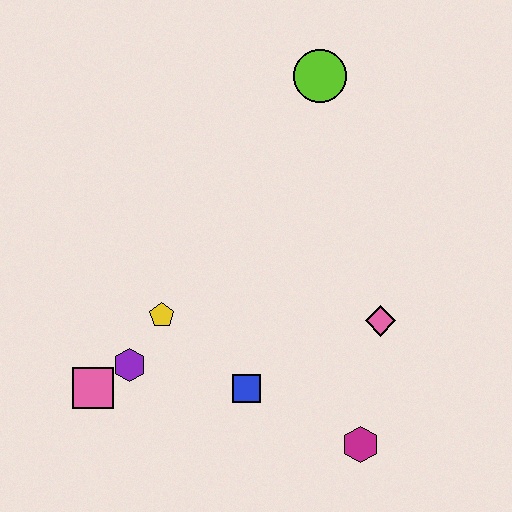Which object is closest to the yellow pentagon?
The purple hexagon is closest to the yellow pentagon.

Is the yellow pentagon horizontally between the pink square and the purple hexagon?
No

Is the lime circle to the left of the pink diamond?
Yes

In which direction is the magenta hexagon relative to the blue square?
The magenta hexagon is to the right of the blue square.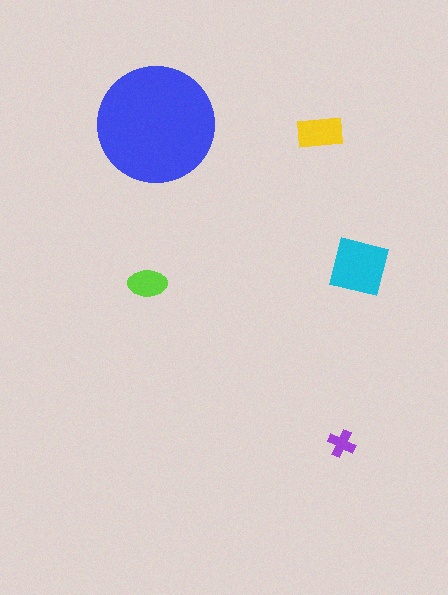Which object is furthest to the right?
The cyan square is rightmost.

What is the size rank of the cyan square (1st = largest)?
2nd.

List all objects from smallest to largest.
The purple cross, the lime ellipse, the yellow rectangle, the cyan square, the blue circle.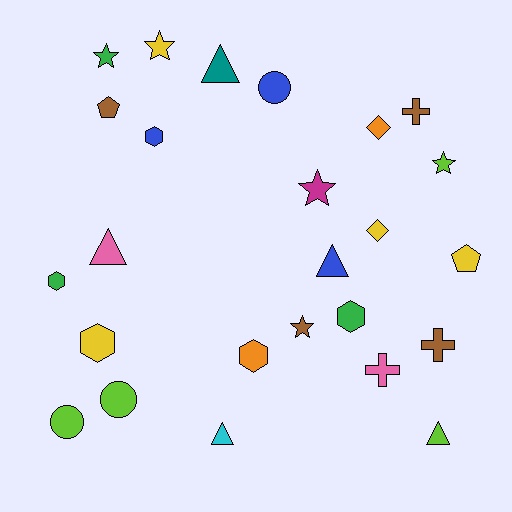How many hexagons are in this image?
There are 5 hexagons.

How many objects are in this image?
There are 25 objects.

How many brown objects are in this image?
There are 4 brown objects.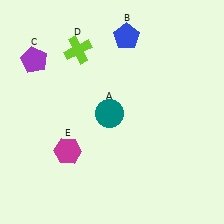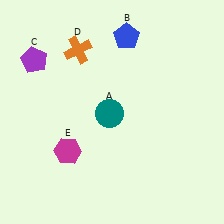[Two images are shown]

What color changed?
The cross (D) changed from lime in Image 1 to orange in Image 2.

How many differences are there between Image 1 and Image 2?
There is 1 difference between the two images.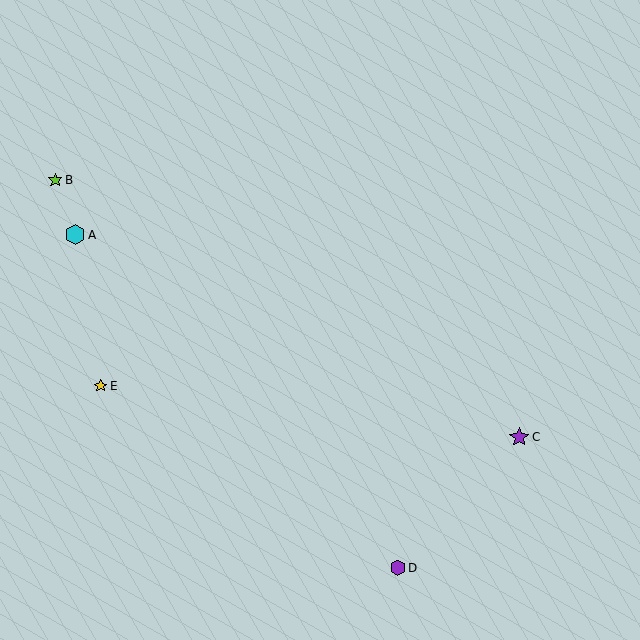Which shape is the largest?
The cyan hexagon (labeled A) is the largest.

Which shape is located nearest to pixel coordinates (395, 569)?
The purple hexagon (labeled D) at (398, 568) is nearest to that location.